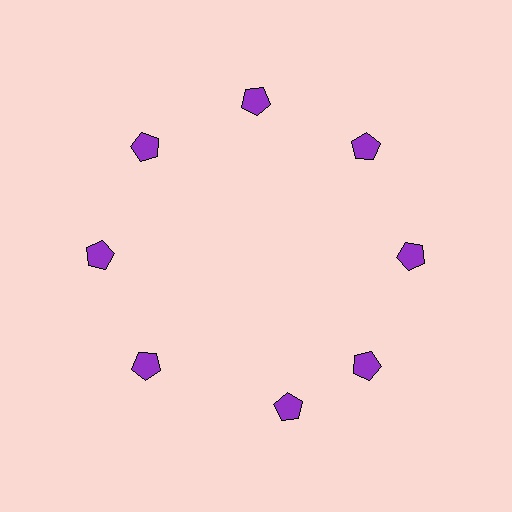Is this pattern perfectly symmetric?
No. The 8 purple pentagons are arranged in a ring, but one element near the 6 o'clock position is rotated out of alignment along the ring, breaking the 8-fold rotational symmetry.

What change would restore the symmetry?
The symmetry would be restored by rotating it back into even spacing with its neighbors so that all 8 pentagons sit at equal angles and equal distance from the center.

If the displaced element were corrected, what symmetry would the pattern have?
It would have 8-fold rotational symmetry — the pattern would map onto itself every 45 degrees.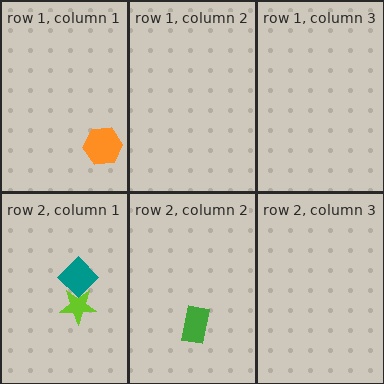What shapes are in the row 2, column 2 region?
The green rectangle.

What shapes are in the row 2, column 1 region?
The lime star, the teal diamond.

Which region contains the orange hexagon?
The row 1, column 1 region.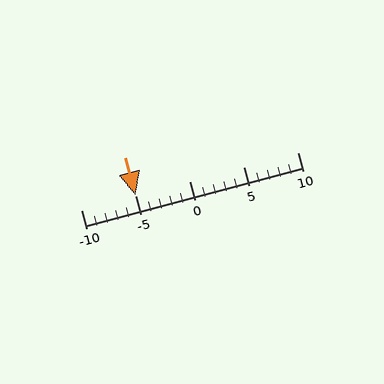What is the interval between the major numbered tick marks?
The major tick marks are spaced 5 units apart.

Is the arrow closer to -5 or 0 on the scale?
The arrow is closer to -5.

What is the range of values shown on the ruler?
The ruler shows values from -10 to 10.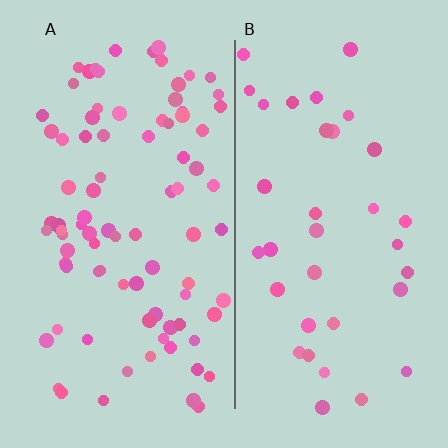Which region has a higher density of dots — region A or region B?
A (the left).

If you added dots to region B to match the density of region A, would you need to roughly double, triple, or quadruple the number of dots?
Approximately triple.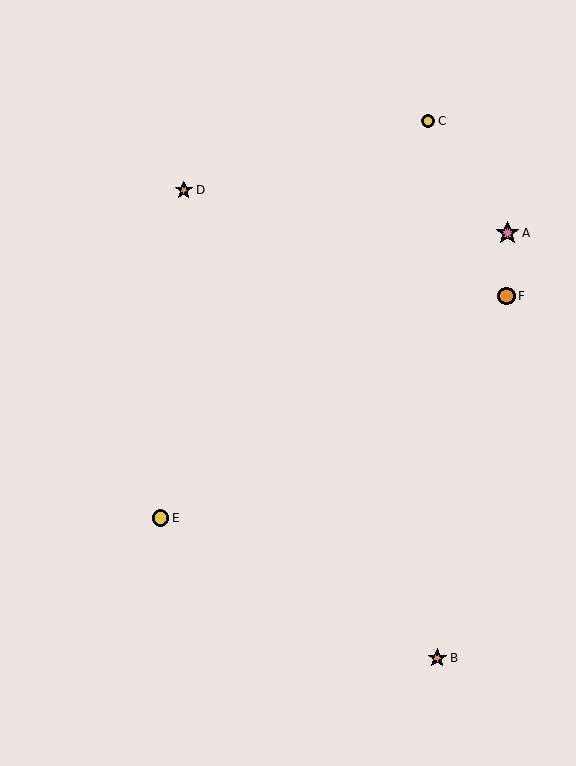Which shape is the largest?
The pink star (labeled A) is the largest.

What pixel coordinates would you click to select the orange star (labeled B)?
Click at (437, 658) to select the orange star B.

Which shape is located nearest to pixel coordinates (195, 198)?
The orange star (labeled D) at (184, 190) is nearest to that location.